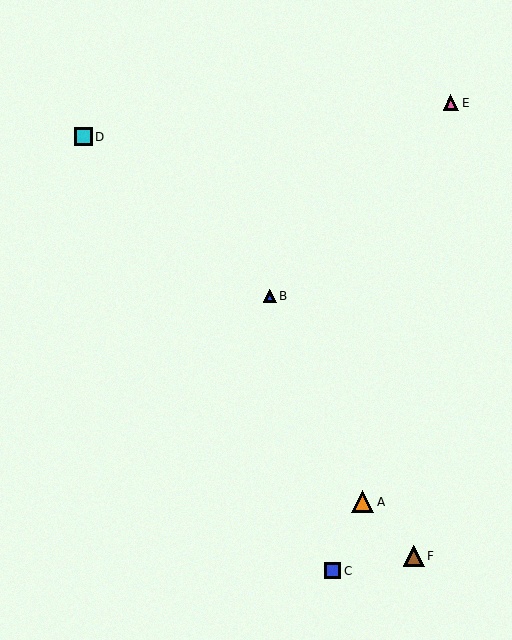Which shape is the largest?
The orange triangle (labeled A) is the largest.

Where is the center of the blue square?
The center of the blue square is at (332, 571).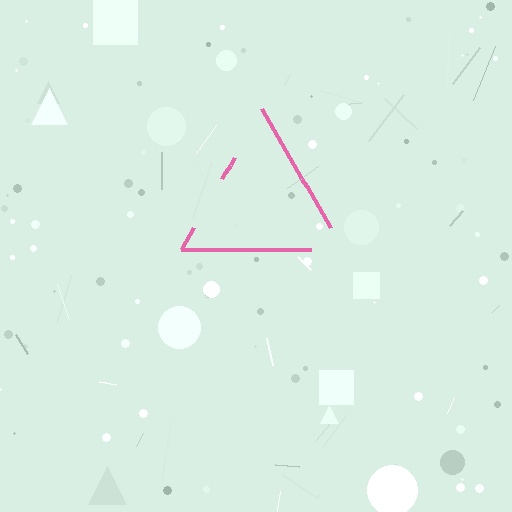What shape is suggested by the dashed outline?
The dashed outline suggests a triangle.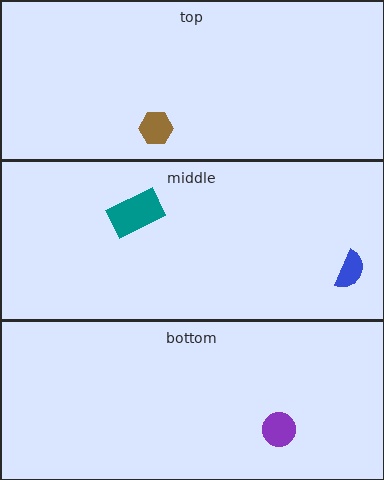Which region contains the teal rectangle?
The middle region.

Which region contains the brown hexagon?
The top region.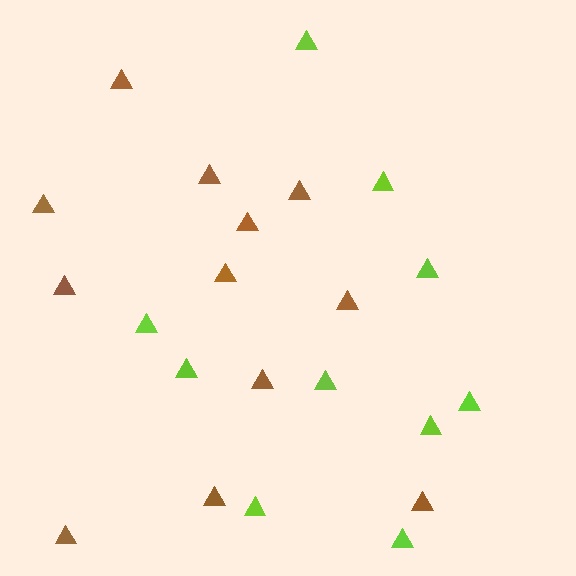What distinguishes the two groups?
There are 2 groups: one group of lime triangles (10) and one group of brown triangles (12).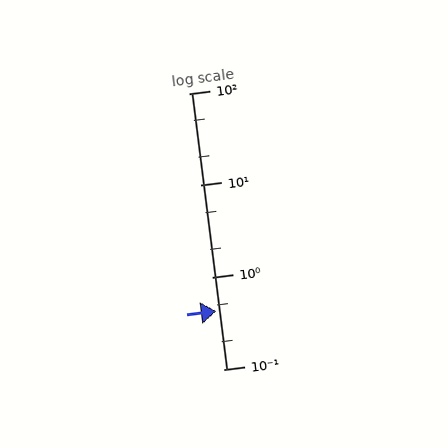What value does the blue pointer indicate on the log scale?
The pointer indicates approximately 0.43.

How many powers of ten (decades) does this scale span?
The scale spans 3 decades, from 0.1 to 100.